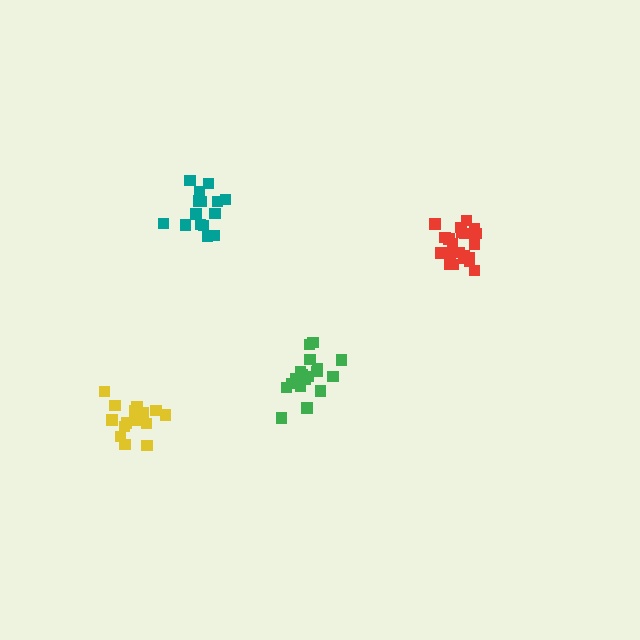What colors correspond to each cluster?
The clusters are colored: teal, red, green, yellow.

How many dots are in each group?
Group 1: 16 dots, Group 2: 21 dots, Group 3: 18 dots, Group 4: 15 dots (70 total).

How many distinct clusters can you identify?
There are 4 distinct clusters.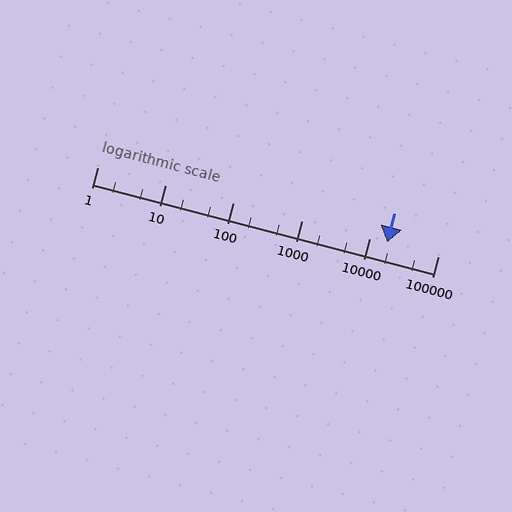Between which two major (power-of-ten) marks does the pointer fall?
The pointer is between 10000 and 100000.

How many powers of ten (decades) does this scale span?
The scale spans 5 decades, from 1 to 100000.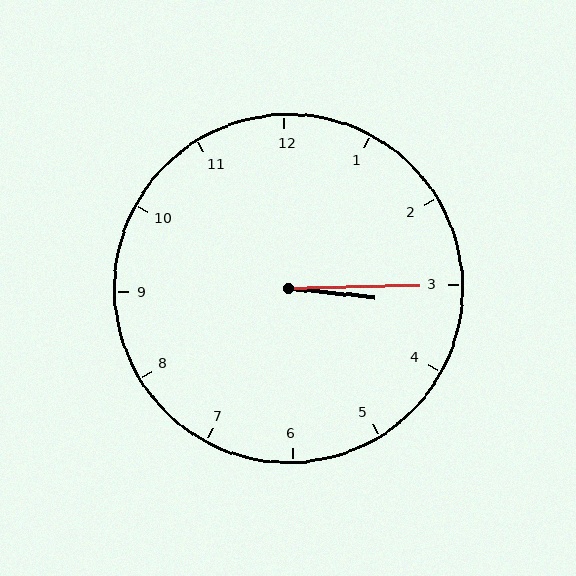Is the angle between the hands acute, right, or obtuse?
It is acute.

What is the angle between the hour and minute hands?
Approximately 8 degrees.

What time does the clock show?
3:15.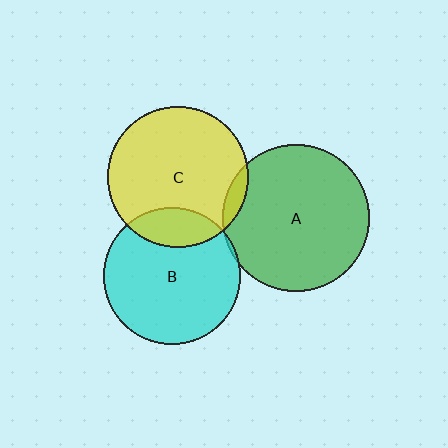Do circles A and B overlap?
Yes.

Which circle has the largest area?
Circle A (green).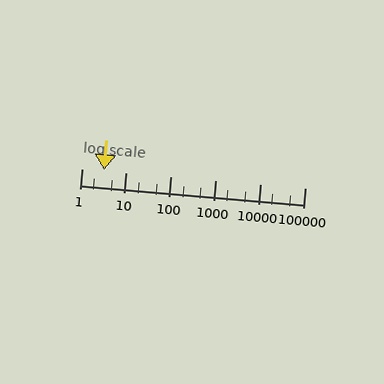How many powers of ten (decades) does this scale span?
The scale spans 5 decades, from 1 to 100000.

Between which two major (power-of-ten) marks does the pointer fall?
The pointer is between 1 and 10.